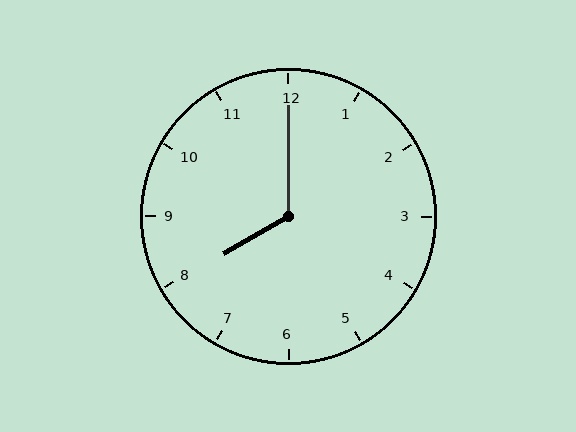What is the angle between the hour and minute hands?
Approximately 120 degrees.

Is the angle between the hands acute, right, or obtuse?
It is obtuse.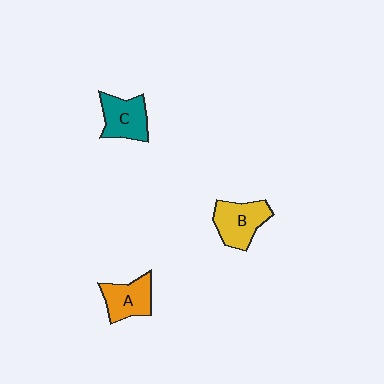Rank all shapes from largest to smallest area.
From largest to smallest: B (yellow), C (teal), A (orange).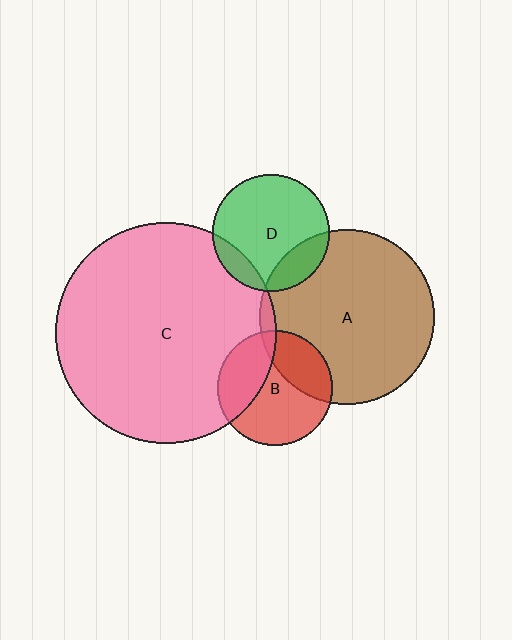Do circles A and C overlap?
Yes.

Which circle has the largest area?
Circle C (pink).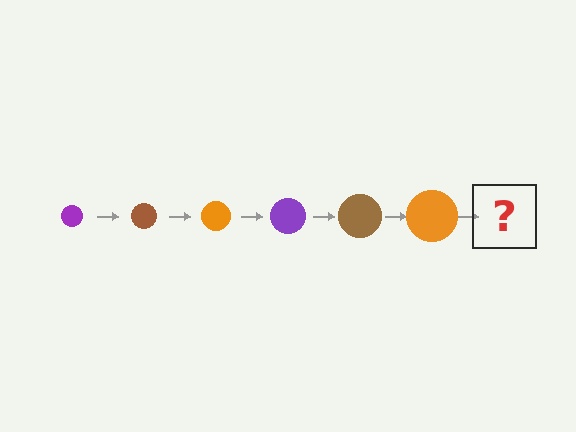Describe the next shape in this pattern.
It should be a purple circle, larger than the previous one.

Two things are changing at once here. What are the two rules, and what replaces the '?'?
The two rules are that the circle grows larger each step and the color cycles through purple, brown, and orange. The '?' should be a purple circle, larger than the previous one.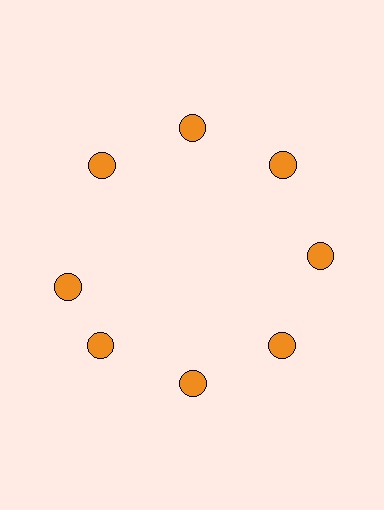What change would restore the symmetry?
The symmetry would be restored by rotating it back into even spacing with its neighbors so that all 8 circles sit at equal angles and equal distance from the center.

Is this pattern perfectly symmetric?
No. The 8 orange circles are arranged in a ring, but one element near the 9 o'clock position is rotated out of alignment along the ring, breaking the 8-fold rotational symmetry.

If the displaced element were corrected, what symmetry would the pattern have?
It would have 8-fold rotational symmetry — the pattern would map onto itself every 45 degrees.